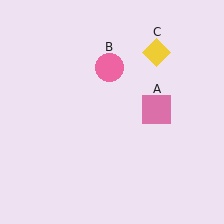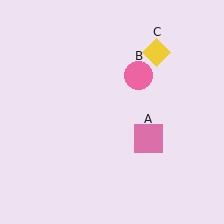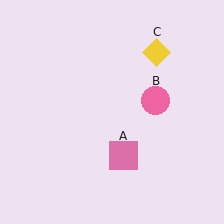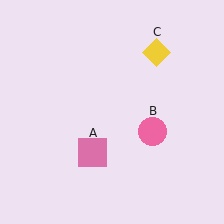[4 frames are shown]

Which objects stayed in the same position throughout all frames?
Yellow diamond (object C) remained stationary.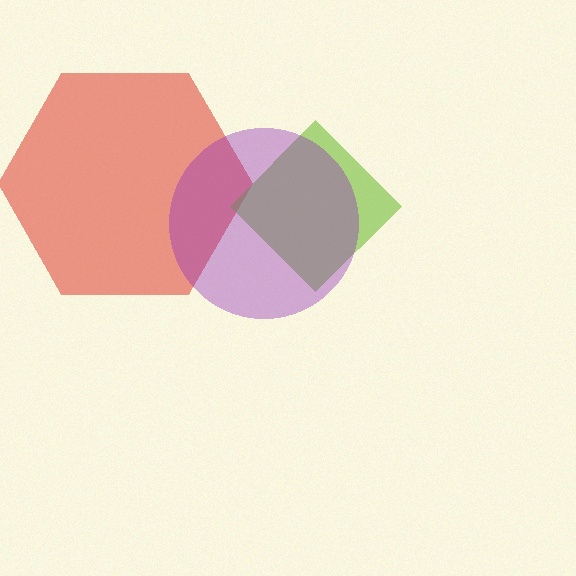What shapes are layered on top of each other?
The layered shapes are: a red hexagon, a lime diamond, a purple circle.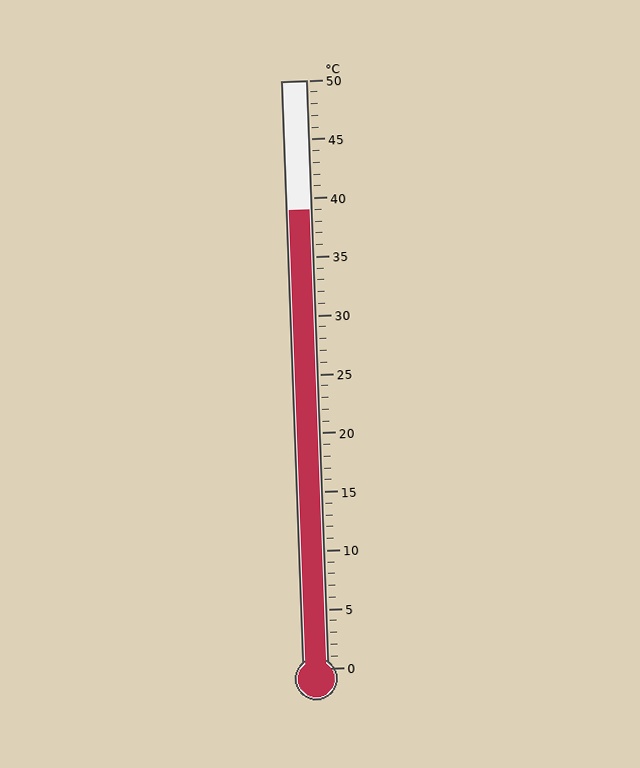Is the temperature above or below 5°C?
The temperature is above 5°C.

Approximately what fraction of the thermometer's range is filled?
The thermometer is filled to approximately 80% of its range.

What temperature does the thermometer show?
The thermometer shows approximately 39°C.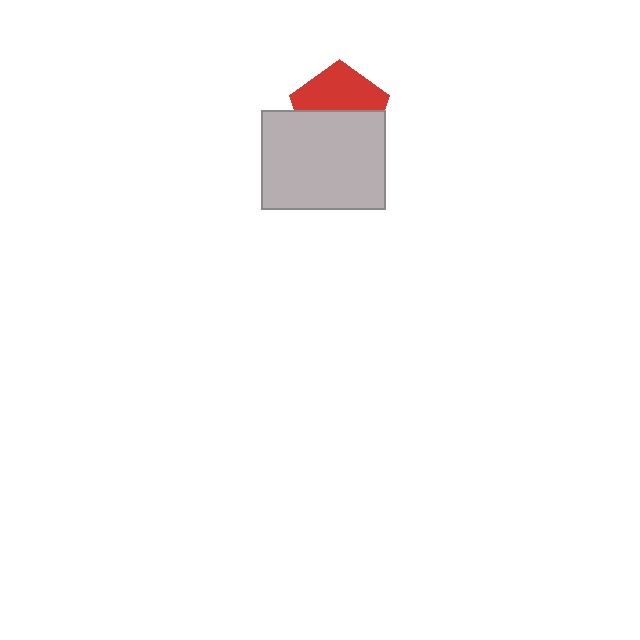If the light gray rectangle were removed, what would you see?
You would see the complete red pentagon.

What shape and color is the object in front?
The object in front is a light gray rectangle.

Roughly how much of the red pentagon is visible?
About half of it is visible (roughly 47%).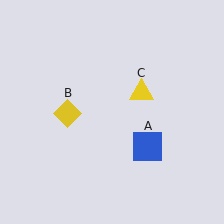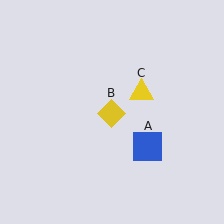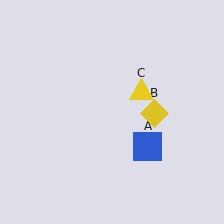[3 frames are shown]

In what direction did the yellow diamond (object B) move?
The yellow diamond (object B) moved right.